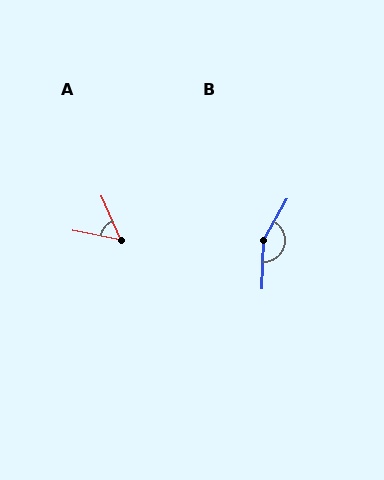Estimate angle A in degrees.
Approximately 55 degrees.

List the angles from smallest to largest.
A (55°), B (152°).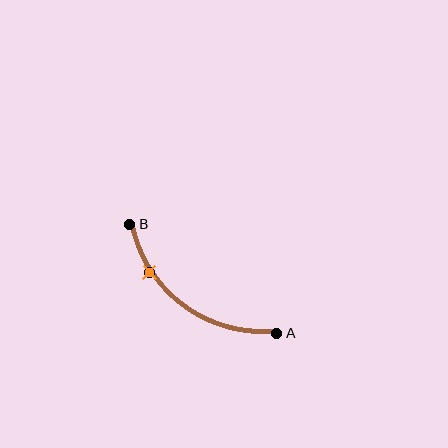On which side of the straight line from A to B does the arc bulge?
The arc bulges below and to the left of the straight line connecting A and B.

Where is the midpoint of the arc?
The arc midpoint is the point on the curve farthest from the straight line joining A and B. It sits below and to the left of that line.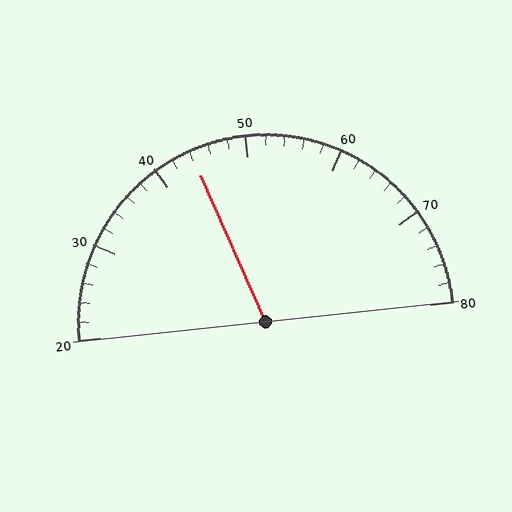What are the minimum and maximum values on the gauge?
The gauge ranges from 20 to 80.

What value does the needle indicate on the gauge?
The needle indicates approximately 44.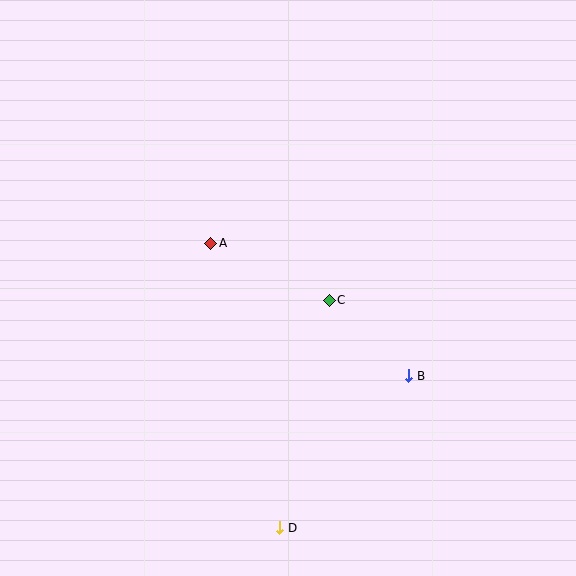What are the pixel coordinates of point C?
Point C is at (329, 300).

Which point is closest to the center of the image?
Point C at (329, 300) is closest to the center.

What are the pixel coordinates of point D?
Point D is at (280, 528).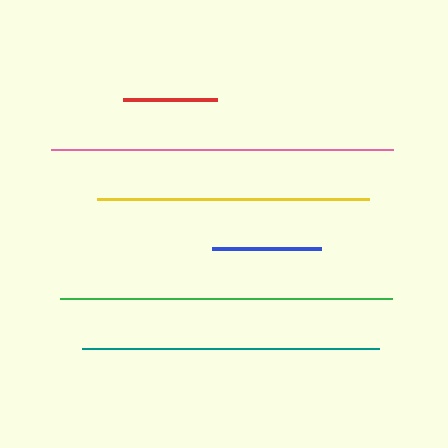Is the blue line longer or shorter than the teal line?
The teal line is longer than the blue line.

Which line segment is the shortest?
The red line is the shortest at approximately 94 pixels.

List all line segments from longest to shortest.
From longest to shortest: pink, green, teal, yellow, blue, red.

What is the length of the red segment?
The red segment is approximately 94 pixels long.